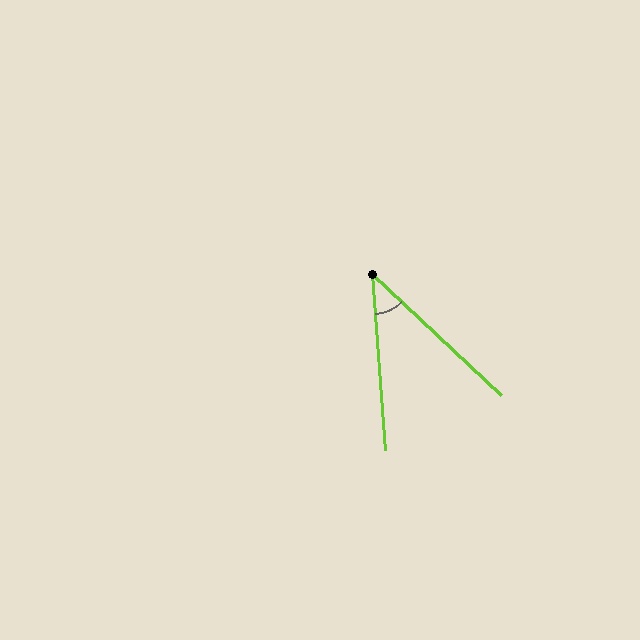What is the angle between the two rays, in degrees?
Approximately 43 degrees.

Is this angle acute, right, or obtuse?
It is acute.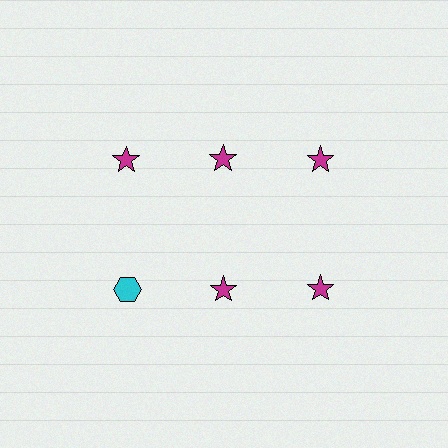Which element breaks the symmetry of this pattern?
The cyan hexagon in the second row, leftmost column breaks the symmetry. All other shapes are magenta stars.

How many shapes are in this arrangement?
There are 6 shapes arranged in a grid pattern.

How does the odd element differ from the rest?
It differs in both color (cyan instead of magenta) and shape (hexagon instead of star).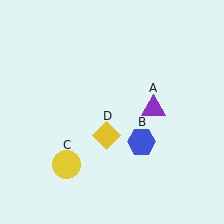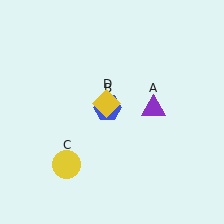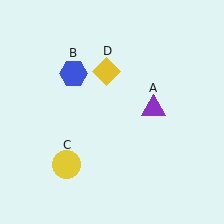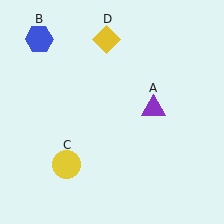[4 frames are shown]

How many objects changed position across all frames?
2 objects changed position: blue hexagon (object B), yellow diamond (object D).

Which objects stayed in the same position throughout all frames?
Purple triangle (object A) and yellow circle (object C) remained stationary.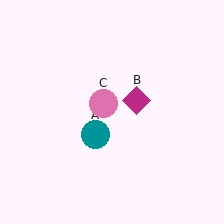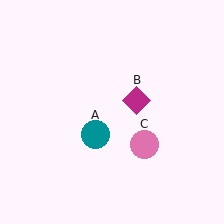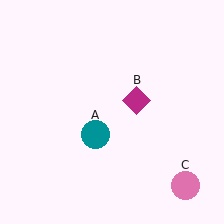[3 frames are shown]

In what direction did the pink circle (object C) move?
The pink circle (object C) moved down and to the right.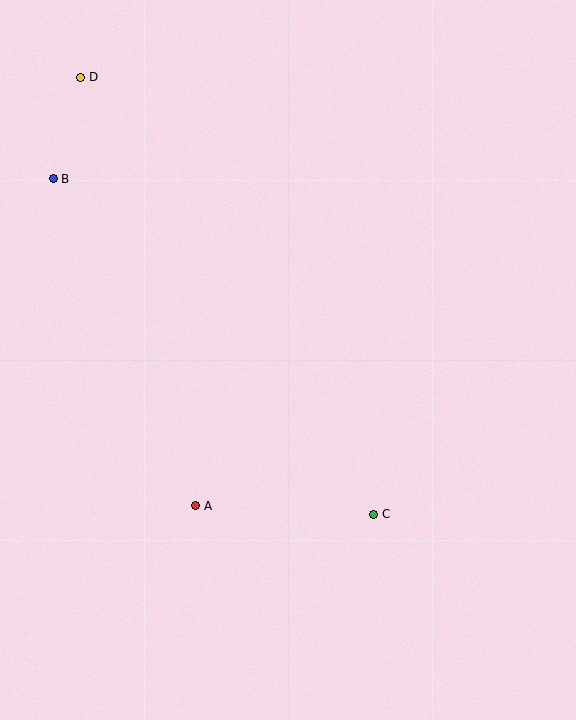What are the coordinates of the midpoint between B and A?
The midpoint between B and A is at (124, 342).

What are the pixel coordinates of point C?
Point C is at (374, 514).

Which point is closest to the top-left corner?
Point D is closest to the top-left corner.